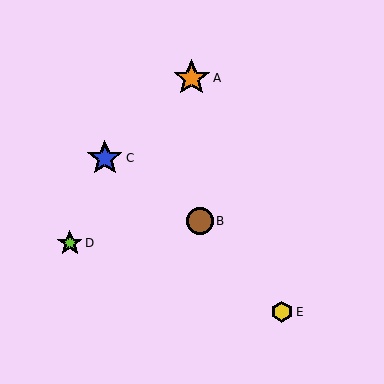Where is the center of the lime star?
The center of the lime star is at (70, 243).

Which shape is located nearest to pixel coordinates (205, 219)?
The brown circle (labeled B) at (200, 221) is nearest to that location.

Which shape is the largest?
The orange star (labeled A) is the largest.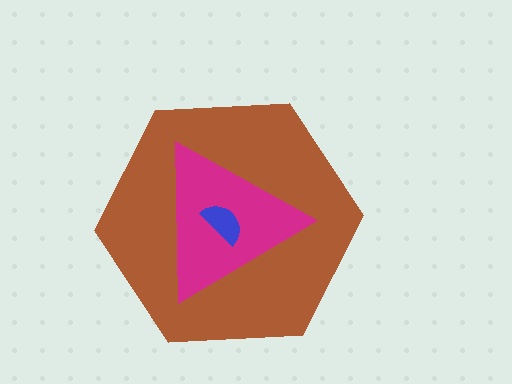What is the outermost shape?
The brown hexagon.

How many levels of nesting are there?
3.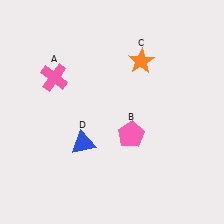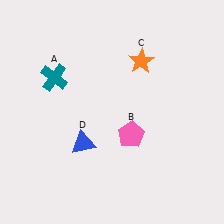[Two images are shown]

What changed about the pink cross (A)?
In Image 1, A is pink. In Image 2, it changed to teal.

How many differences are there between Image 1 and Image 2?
There is 1 difference between the two images.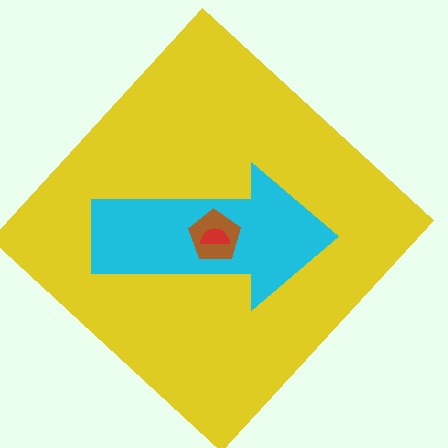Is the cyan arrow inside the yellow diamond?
Yes.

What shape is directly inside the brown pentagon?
The red semicircle.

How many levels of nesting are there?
4.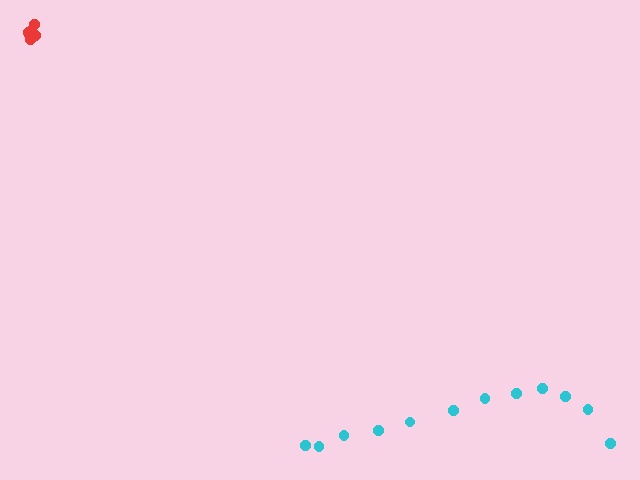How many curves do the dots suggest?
There are 2 distinct paths.